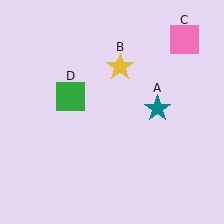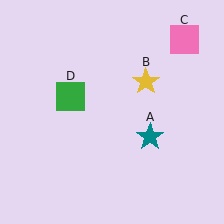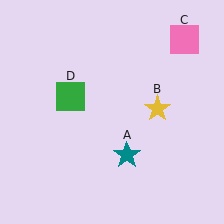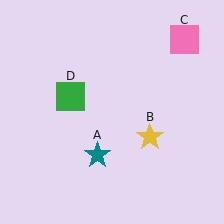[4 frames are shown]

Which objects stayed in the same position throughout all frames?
Pink square (object C) and green square (object D) remained stationary.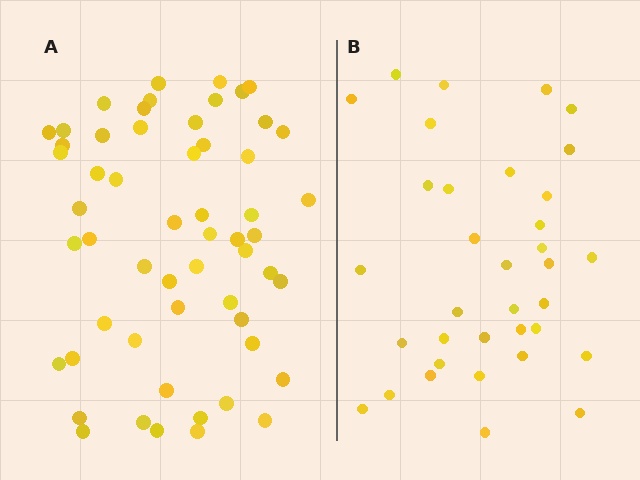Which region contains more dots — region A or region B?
Region A (the left region) has more dots.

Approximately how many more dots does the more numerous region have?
Region A has approximately 20 more dots than region B.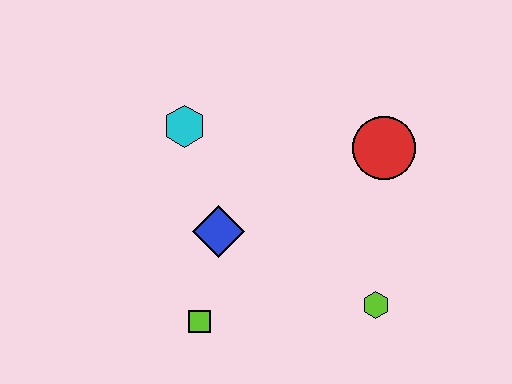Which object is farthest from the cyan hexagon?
The lime hexagon is farthest from the cyan hexagon.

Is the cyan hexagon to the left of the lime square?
Yes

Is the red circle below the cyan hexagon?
Yes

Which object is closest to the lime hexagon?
The red circle is closest to the lime hexagon.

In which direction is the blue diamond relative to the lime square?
The blue diamond is above the lime square.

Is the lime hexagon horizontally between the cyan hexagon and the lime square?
No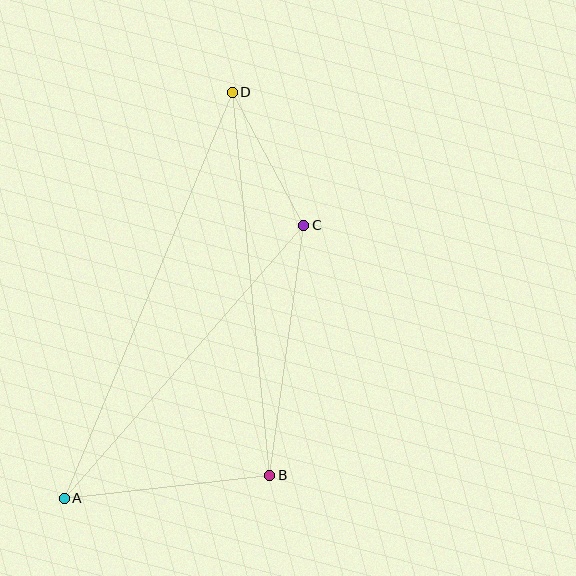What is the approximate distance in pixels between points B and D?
The distance between B and D is approximately 385 pixels.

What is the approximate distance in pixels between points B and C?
The distance between B and C is approximately 252 pixels.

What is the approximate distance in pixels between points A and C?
The distance between A and C is approximately 363 pixels.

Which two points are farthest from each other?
Points A and D are farthest from each other.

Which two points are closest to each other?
Points C and D are closest to each other.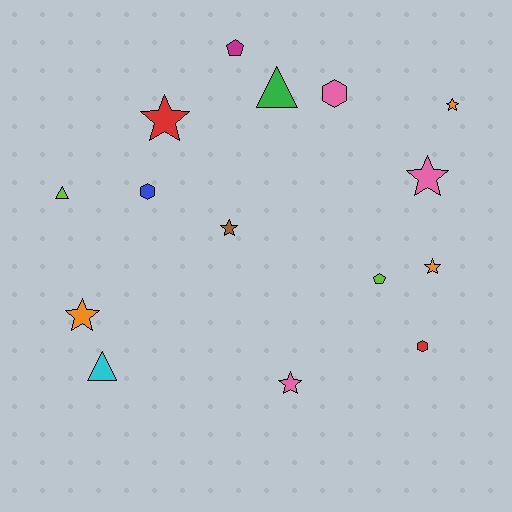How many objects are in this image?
There are 15 objects.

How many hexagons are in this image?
There are 3 hexagons.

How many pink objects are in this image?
There are 3 pink objects.